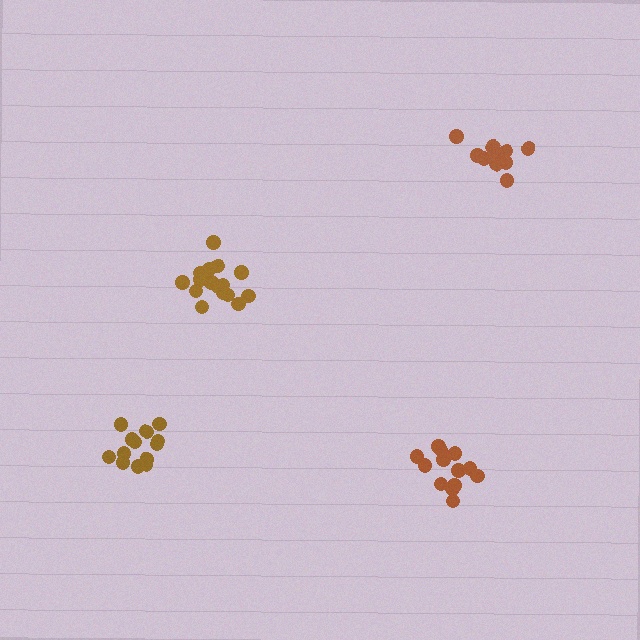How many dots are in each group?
Group 1: 14 dots, Group 2: 13 dots, Group 3: 18 dots, Group 4: 12 dots (57 total).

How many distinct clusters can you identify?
There are 4 distinct clusters.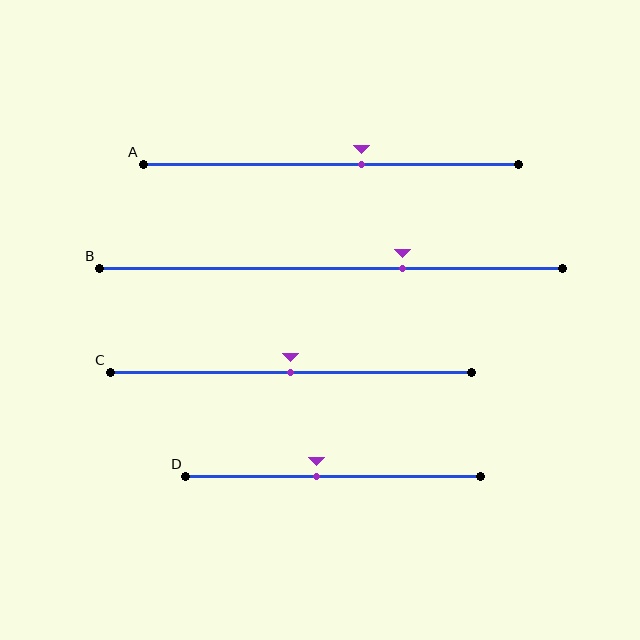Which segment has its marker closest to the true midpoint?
Segment C has its marker closest to the true midpoint.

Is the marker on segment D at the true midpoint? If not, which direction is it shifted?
No, the marker on segment D is shifted to the left by about 6% of the segment length.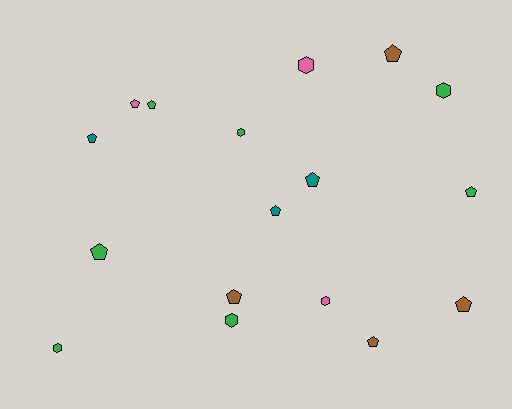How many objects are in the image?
There are 17 objects.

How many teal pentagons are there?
There are 3 teal pentagons.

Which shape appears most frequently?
Pentagon, with 11 objects.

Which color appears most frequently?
Green, with 7 objects.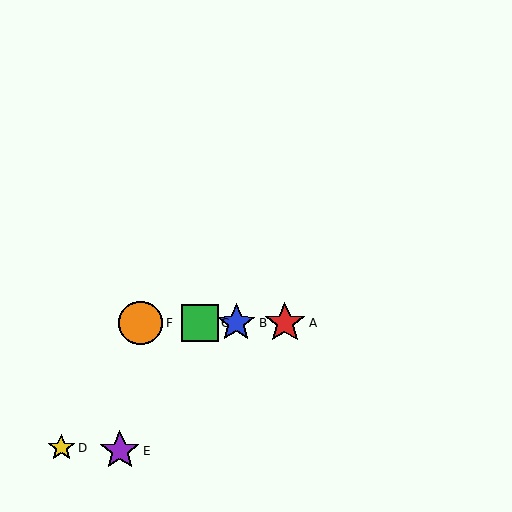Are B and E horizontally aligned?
No, B is at y≈323 and E is at y≈451.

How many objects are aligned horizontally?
4 objects (A, B, C, F) are aligned horizontally.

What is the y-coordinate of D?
Object D is at y≈448.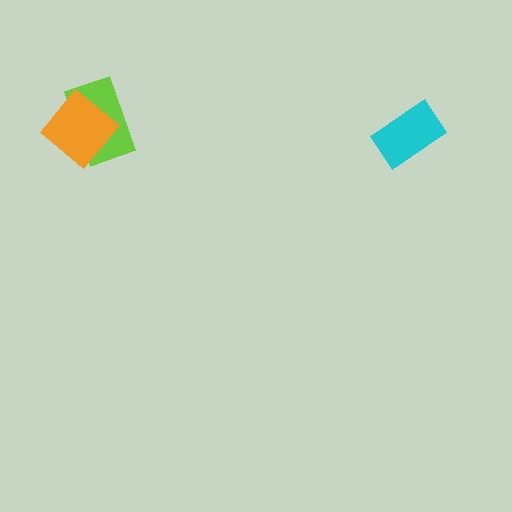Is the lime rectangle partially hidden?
Yes, it is partially covered by another shape.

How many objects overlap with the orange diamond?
1 object overlaps with the orange diamond.